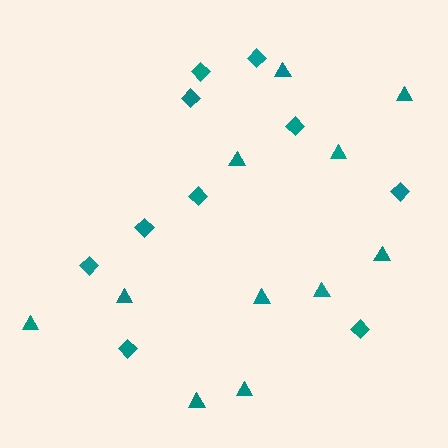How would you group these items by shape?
There are 2 groups: one group of triangles (11) and one group of diamonds (10).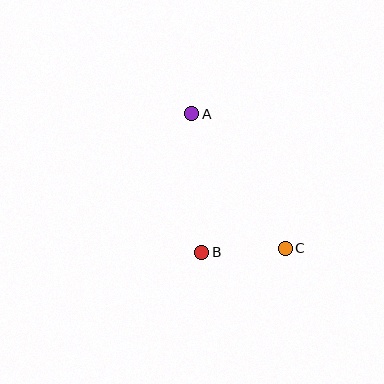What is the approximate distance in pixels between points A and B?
The distance between A and B is approximately 139 pixels.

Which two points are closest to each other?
Points B and C are closest to each other.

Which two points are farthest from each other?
Points A and C are farthest from each other.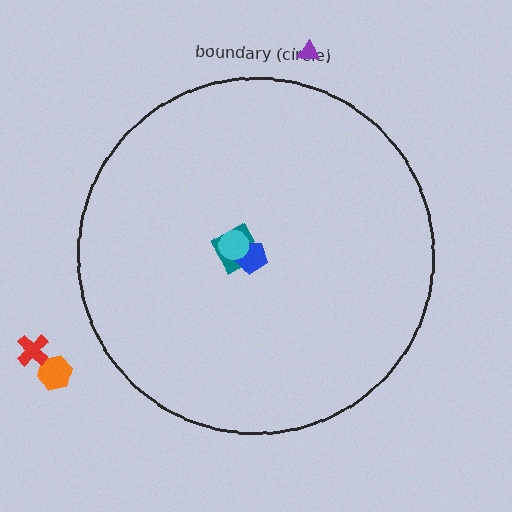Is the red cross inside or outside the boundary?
Outside.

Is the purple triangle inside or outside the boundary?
Outside.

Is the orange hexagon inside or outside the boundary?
Outside.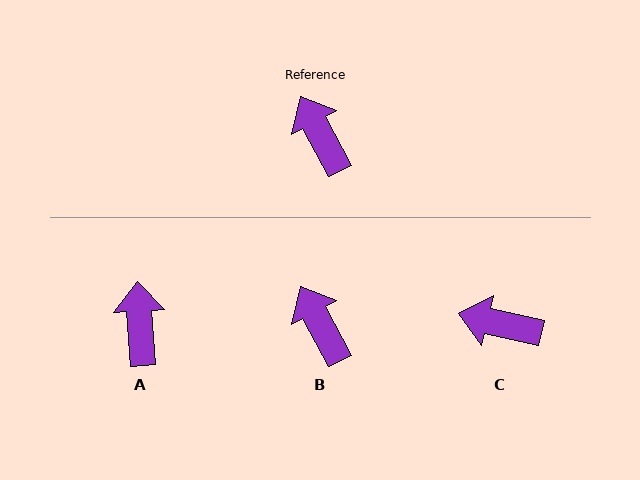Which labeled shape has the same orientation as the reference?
B.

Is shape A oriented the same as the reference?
No, it is off by about 24 degrees.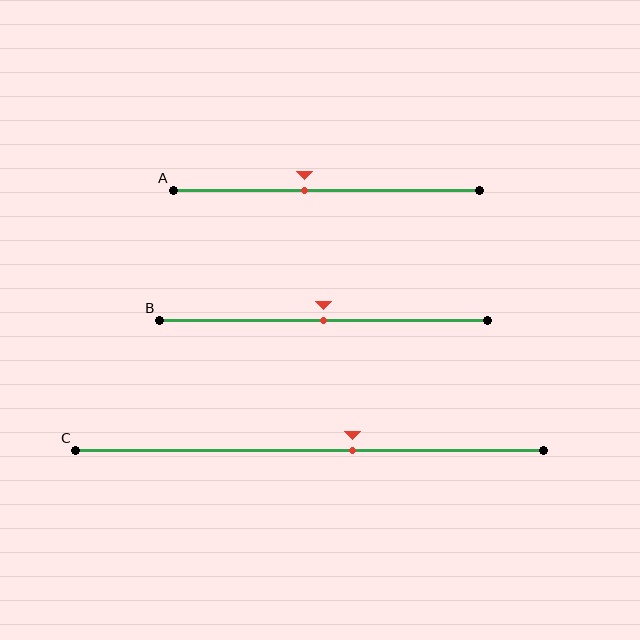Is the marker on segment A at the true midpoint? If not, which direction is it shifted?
No, the marker on segment A is shifted to the left by about 7% of the segment length.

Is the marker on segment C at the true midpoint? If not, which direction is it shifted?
No, the marker on segment C is shifted to the right by about 9% of the segment length.